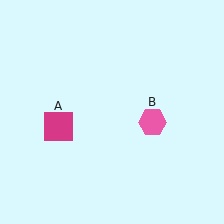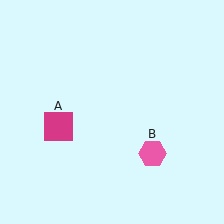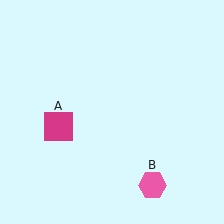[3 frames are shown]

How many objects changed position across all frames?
1 object changed position: pink hexagon (object B).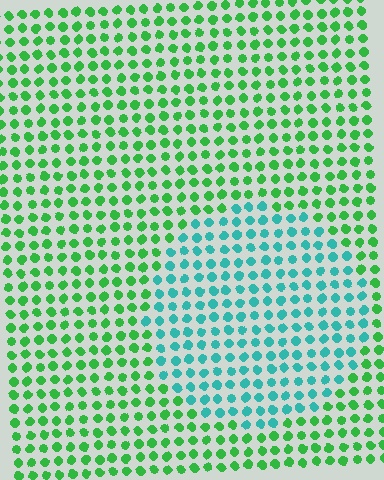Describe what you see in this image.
The image is filled with small green elements in a uniform arrangement. A circle-shaped region is visible where the elements are tinted to a slightly different hue, forming a subtle color boundary.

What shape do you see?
I see a circle.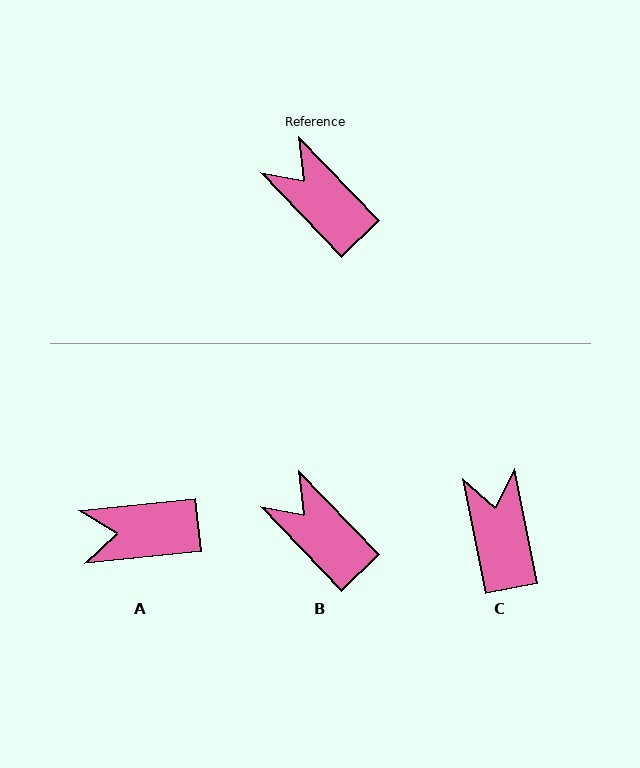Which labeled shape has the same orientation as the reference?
B.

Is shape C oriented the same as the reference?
No, it is off by about 33 degrees.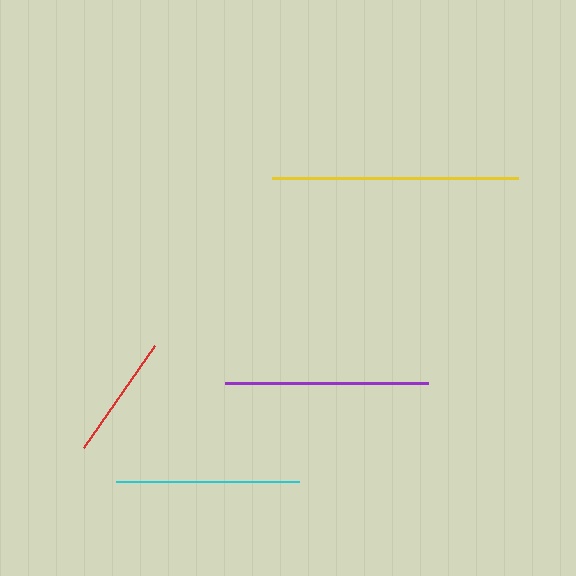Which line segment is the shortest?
The red line is the shortest at approximately 125 pixels.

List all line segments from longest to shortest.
From longest to shortest: yellow, purple, cyan, red.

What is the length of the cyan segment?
The cyan segment is approximately 183 pixels long.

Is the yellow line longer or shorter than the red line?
The yellow line is longer than the red line.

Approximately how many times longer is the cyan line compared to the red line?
The cyan line is approximately 1.5 times the length of the red line.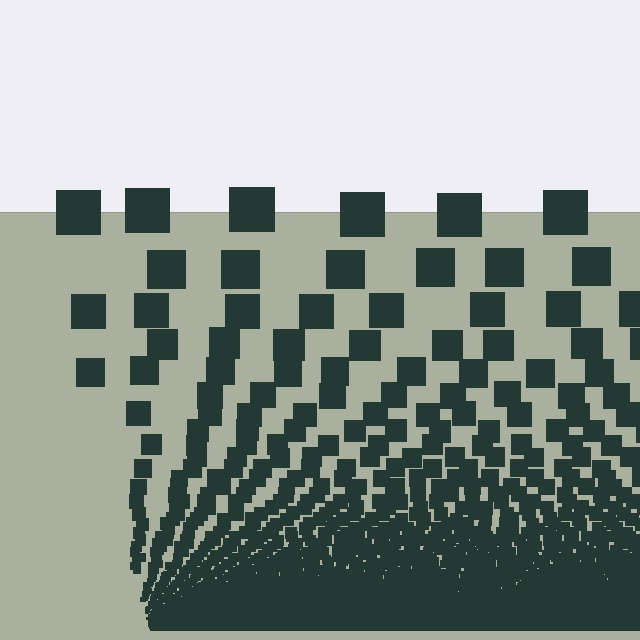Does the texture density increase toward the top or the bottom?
Density increases toward the bottom.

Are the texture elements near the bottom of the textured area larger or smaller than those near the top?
Smaller. The gradient is inverted — elements near the bottom are smaller and denser.